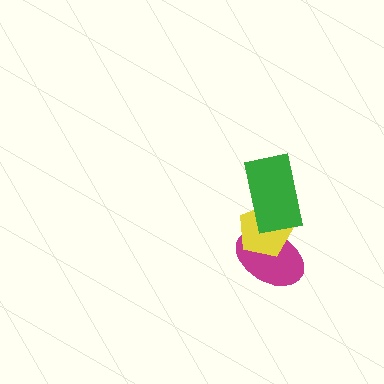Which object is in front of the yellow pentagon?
The green rectangle is in front of the yellow pentagon.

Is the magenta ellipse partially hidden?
Yes, it is partially covered by another shape.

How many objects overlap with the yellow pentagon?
2 objects overlap with the yellow pentagon.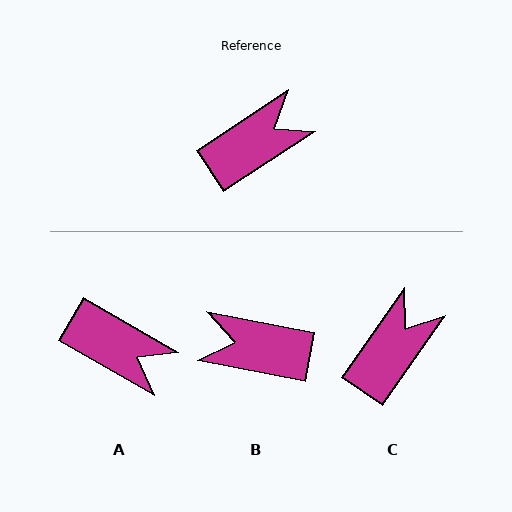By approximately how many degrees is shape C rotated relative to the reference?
Approximately 22 degrees counter-clockwise.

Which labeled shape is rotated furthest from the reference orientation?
B, about 136 degrees away.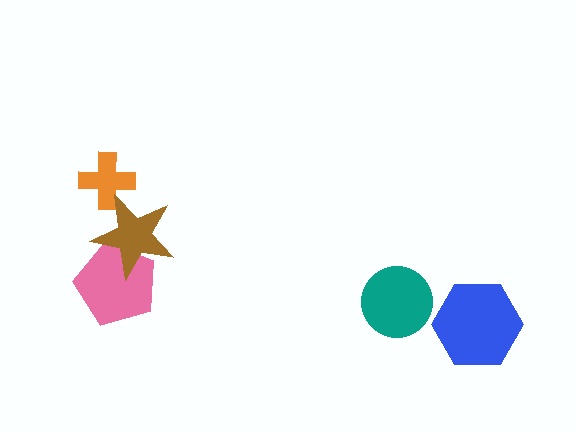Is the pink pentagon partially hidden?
Yes, it is partially covered by another shape.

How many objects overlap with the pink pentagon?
1 object overlaps with the pink pentagon.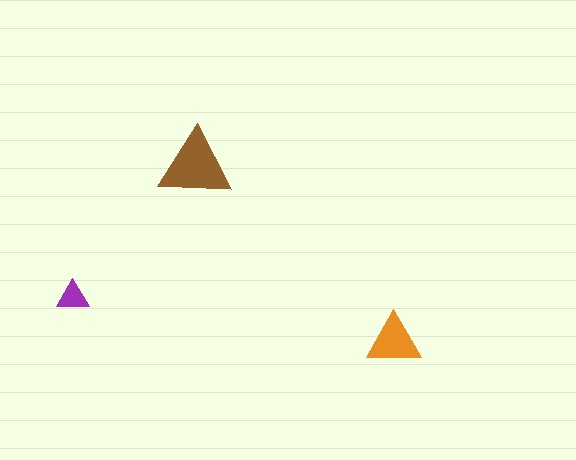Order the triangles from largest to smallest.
the brown one, the orange one, the purple one.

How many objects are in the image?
There are 3 objects in the image.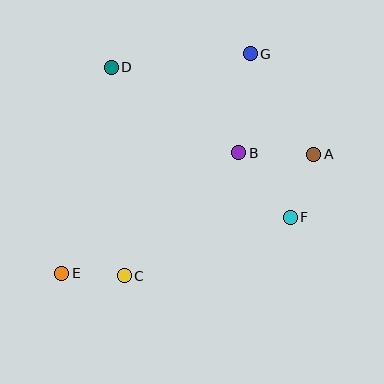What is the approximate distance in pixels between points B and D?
The distance between B and D is approximately 154 pixels.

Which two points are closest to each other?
Points C and E are closest to each other.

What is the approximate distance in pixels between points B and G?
The distance between B and G is approximately 100 pixels.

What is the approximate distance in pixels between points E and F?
The distance between E and F is approximately 235 pixels.